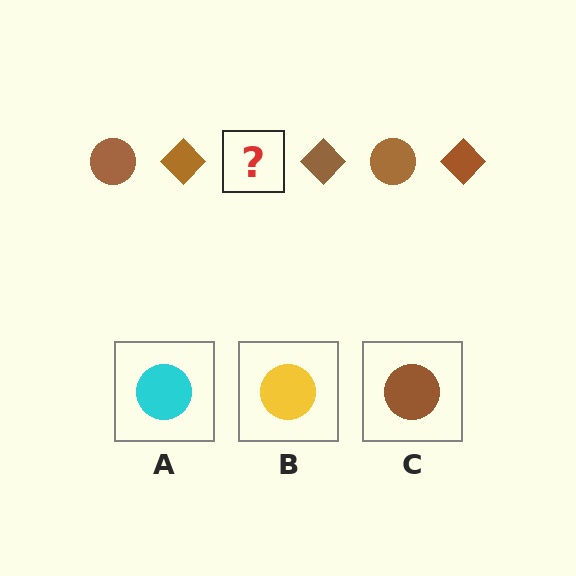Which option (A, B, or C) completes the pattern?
C.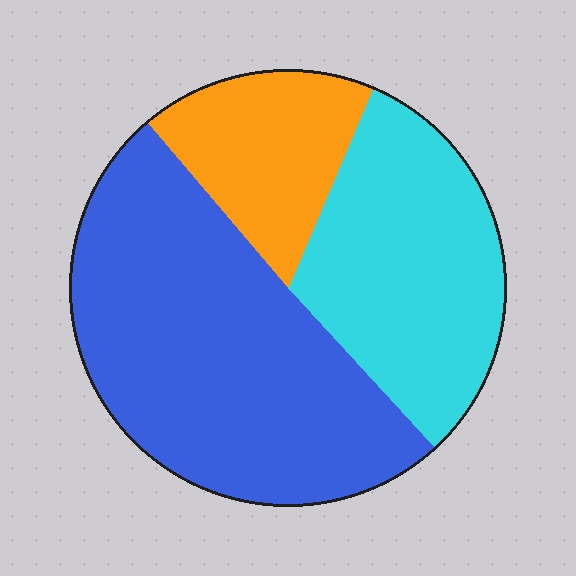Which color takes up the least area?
Orange, at roughly 20%.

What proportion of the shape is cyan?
Cyan covers around 30% of the shape.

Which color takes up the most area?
Blue, at roughly 50%.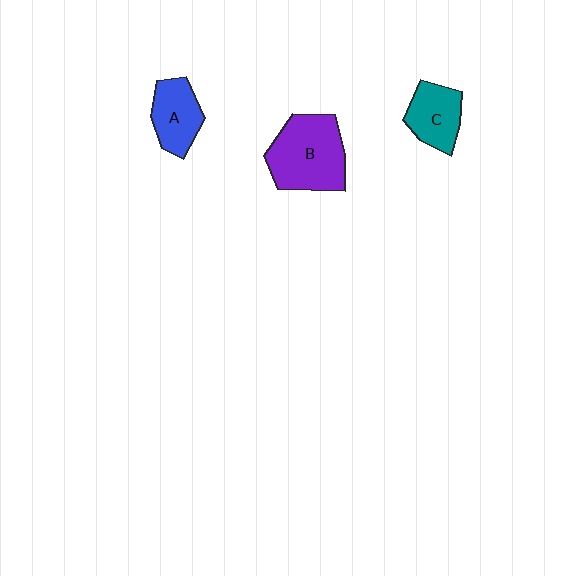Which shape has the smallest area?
Shape C (teal).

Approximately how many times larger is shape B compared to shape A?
Approximately 1.7 times.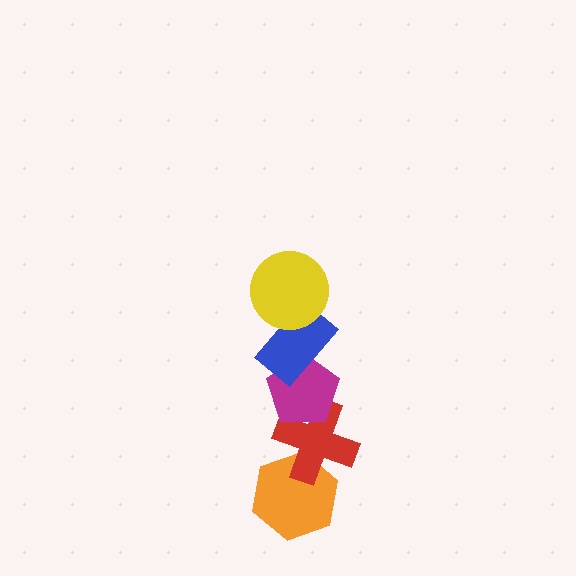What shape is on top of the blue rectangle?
The yellow circle is on top of the blue rectangle.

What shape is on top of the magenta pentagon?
The blue rectangle is on top of the magenta pentagon.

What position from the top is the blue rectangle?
The blue rectangle is 2nd from the top.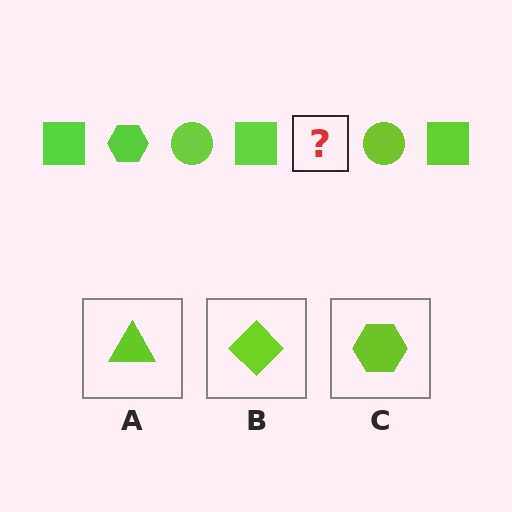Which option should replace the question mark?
Option C.